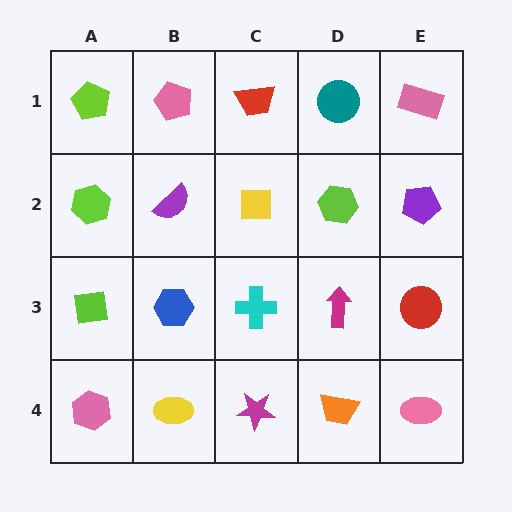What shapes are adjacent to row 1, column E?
A purple pentagon (row 2, column E), a teal circle (row 1, column D).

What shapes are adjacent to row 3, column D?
A lime hexagon (row 2, column D), an orange trapezoid (row 4, column D), a cyan cross (row 3, column C), a red circle (row 3, column E).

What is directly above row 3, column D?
A lime hexagon.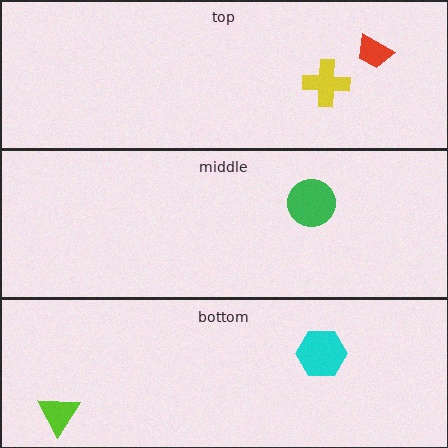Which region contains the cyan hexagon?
The bottom region.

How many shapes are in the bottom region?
2.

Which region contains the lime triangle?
The bottom region.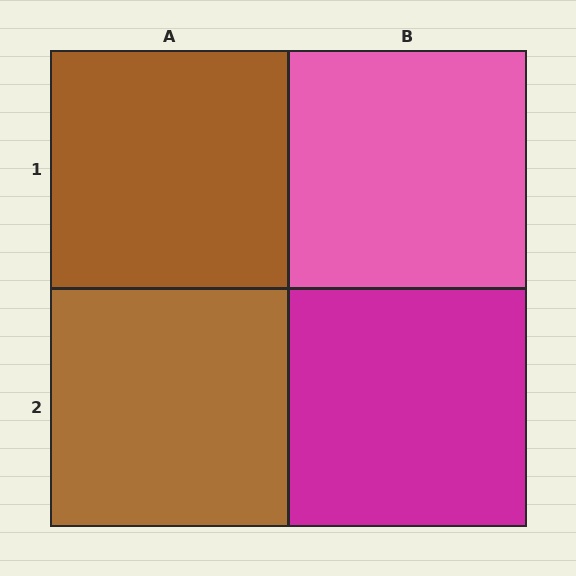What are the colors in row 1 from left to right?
Brown, pink.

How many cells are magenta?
1 cell is magenta.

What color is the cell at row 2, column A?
Brown.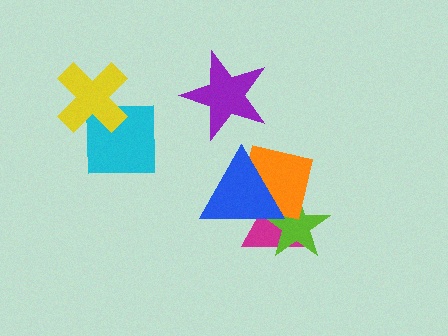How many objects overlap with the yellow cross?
1 object overlaps with the yellow cross.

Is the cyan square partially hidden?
Yes, it is partially covered by another shape.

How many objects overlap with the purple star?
0 objects overlap with the purple star.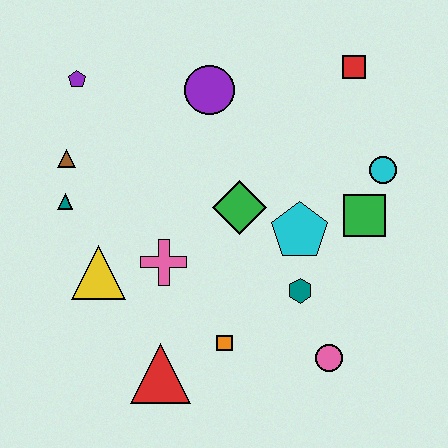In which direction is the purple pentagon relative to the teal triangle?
The purple pentagon is above the teal triangle.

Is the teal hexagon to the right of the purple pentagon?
Yes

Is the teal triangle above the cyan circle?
No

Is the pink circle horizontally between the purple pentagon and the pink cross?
No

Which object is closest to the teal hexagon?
The cyan pentagon is closest to the teal hexagon.